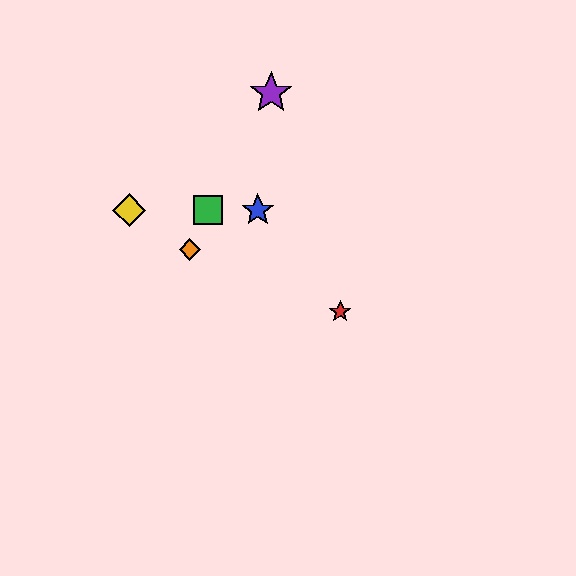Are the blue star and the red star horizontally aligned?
No, the blue star is at y≈210 and the red star is at y≈312.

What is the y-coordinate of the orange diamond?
The orange diamond is at y≈249.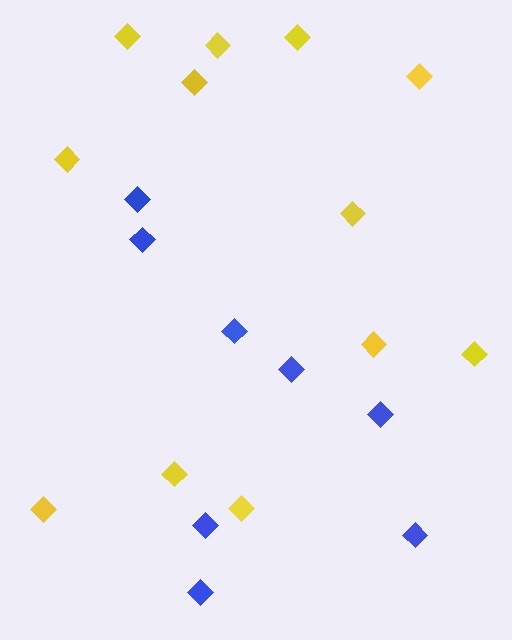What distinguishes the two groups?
There are 2 groups: one group of blue diamonds (8) and one group of yellow diamonds (12).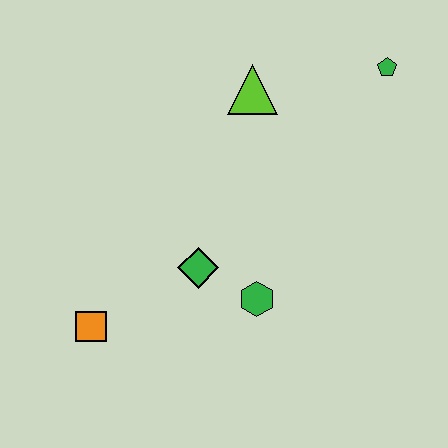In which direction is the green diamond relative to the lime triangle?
The green diamond is below the lime triangle.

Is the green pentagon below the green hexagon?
No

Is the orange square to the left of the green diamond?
Yes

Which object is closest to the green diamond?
The green hexagon is closest to the green diamond.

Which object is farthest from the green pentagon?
The orange square is farthest from the green pentagon.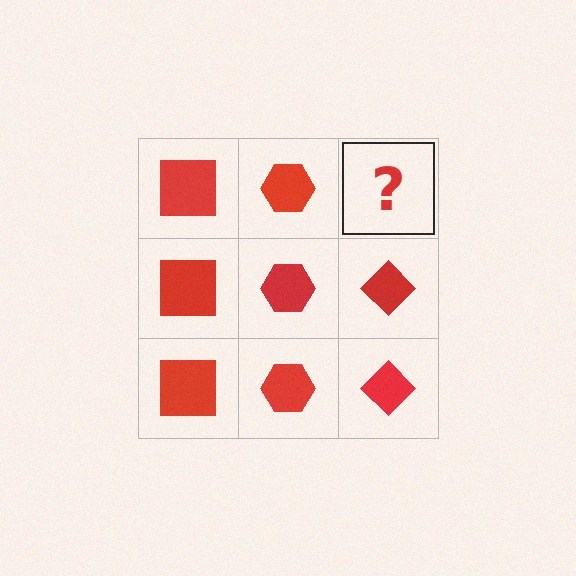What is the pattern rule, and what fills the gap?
The rule is that each column has a consistent shape. The gap should be filled with a red diamond.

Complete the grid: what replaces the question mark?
The question mark should be replaced with a red diamond.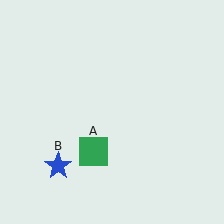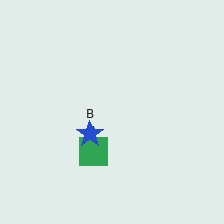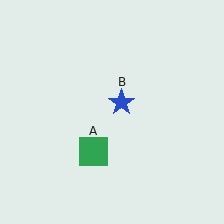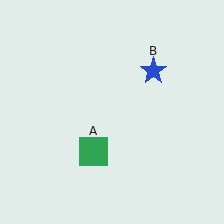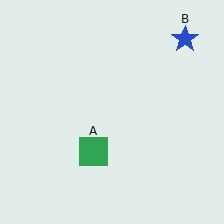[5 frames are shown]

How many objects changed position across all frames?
1 object changed position: blue star (object B).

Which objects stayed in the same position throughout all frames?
Green square (object A) remained stationary.